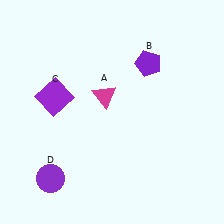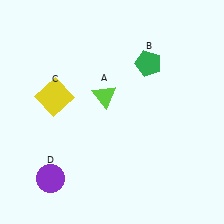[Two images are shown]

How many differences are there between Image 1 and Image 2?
There are 3 differences between the two images.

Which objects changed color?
A changed from magenta to lime. B changed from purple to green. C changed from purple to yellow.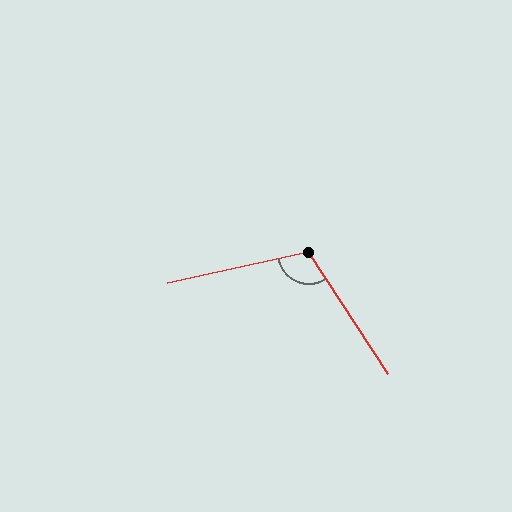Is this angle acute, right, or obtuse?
It is obtuse.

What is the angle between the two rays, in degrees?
Approximately 111 degrees.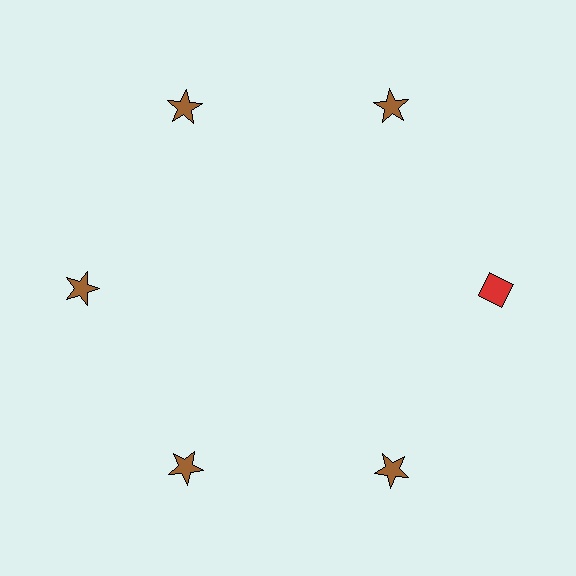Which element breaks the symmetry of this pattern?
The red diamond at roughly the 3 o'clock position breaks the symmetry. All other shapes are brown stars.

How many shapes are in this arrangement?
There are 6 shapes arranged in a ring pattern.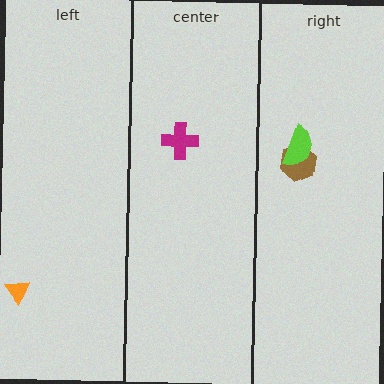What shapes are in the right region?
The brown hexagon, the lime semicircle.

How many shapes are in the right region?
2.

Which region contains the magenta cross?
The center region.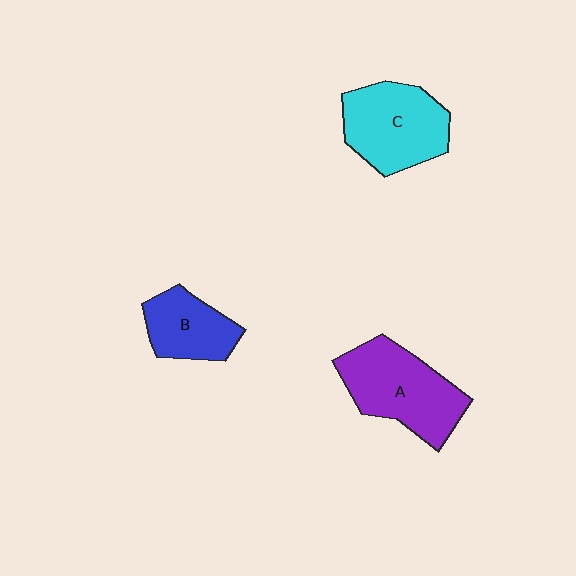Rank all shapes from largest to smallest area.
From largest to smallest: A (purple), C (cyan), B (blue).